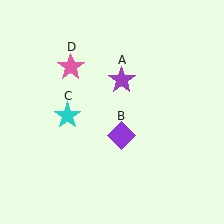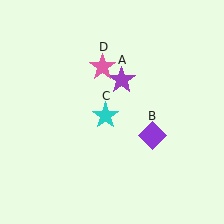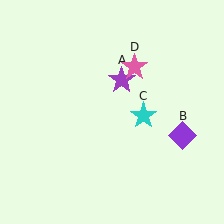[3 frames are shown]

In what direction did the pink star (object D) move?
The pink star (object D) moved right.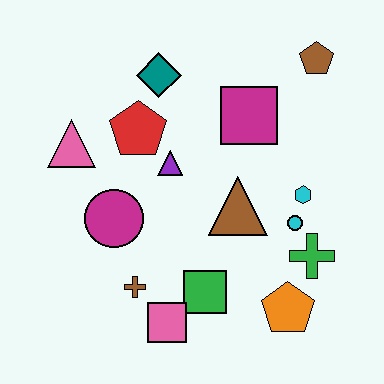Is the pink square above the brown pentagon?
No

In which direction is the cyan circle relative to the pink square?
The cyan circle is to the right of the pink square.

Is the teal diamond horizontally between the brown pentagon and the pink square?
No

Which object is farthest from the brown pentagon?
The pink square is farthest from the brown pentagon.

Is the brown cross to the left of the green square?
Yes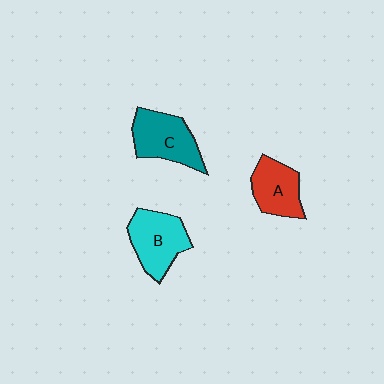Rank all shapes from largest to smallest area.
From largest to smallest: B (cyan), C (teal), A (red).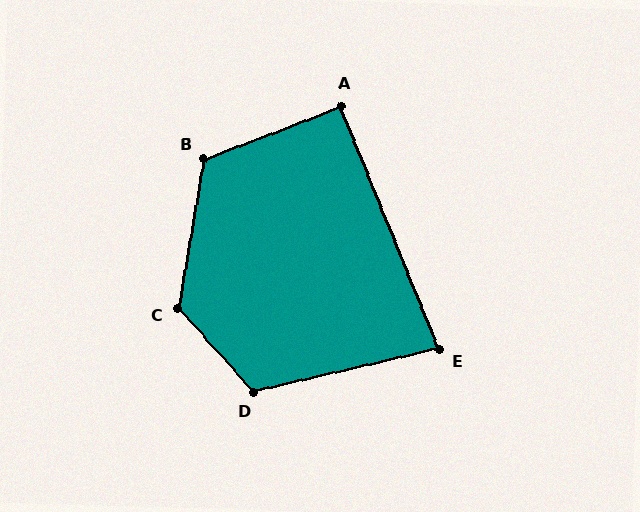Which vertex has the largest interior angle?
C, at approximately 128 degrees.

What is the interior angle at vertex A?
Approximately 91 degrees (approximately right).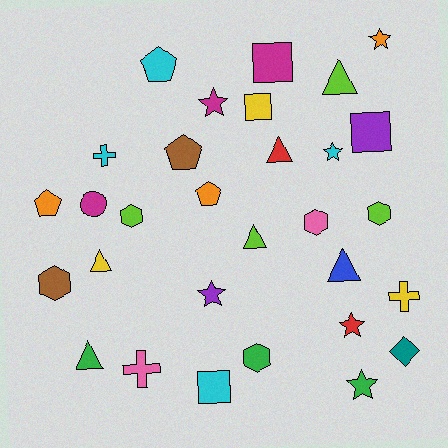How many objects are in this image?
There are 30 objects.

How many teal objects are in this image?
There is 1 teal object.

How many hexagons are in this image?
There are 5 hexagons.